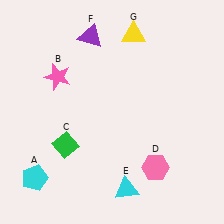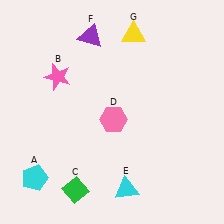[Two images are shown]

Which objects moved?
The objects that moved are: the green diamond (C), the pink hexagon (D).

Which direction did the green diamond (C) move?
The green diamond (C) moved down.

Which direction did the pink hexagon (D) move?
The pink hexagon (D) moved up.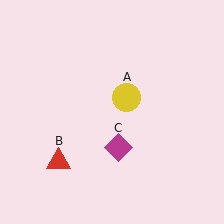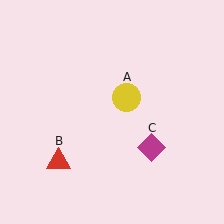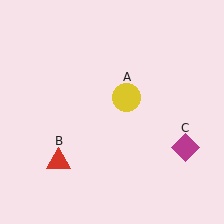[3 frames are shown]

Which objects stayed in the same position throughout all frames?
Yellow circle (object A) and red triangle (object B) remained stationary.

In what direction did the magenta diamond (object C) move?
The magenta diamond (object C) moved right.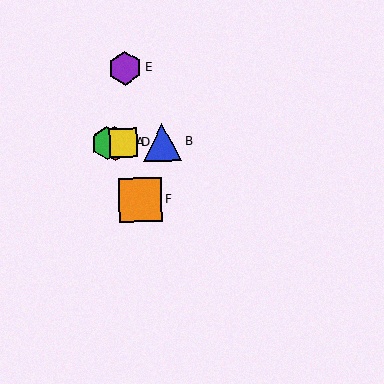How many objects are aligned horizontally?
4 objects (A, B, C, D) are aligned horizontally.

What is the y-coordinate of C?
Object C is at y≈144.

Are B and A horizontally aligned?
Yes, both are at y≈142.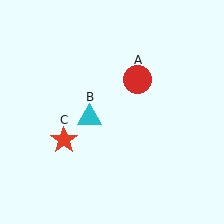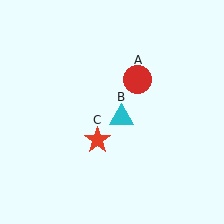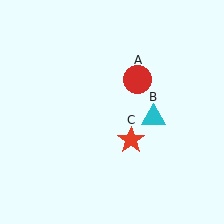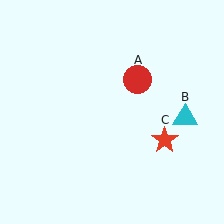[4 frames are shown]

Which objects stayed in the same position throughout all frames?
Red circle (object A) remained stationary.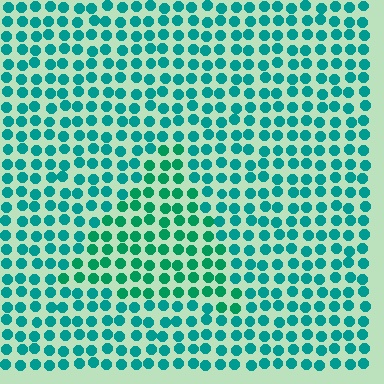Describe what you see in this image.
The image is filled with small teal elements in a uniform arrangement. A triangle-shaped region is visible where the elements are tinted to a slightly different hue, forming a subtle color boundary.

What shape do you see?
I see a triangle.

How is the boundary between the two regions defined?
The boundary is defined purely by a slight shift in hue (about 22 degrees). Spacing, size, and orientation are identical on both sides.